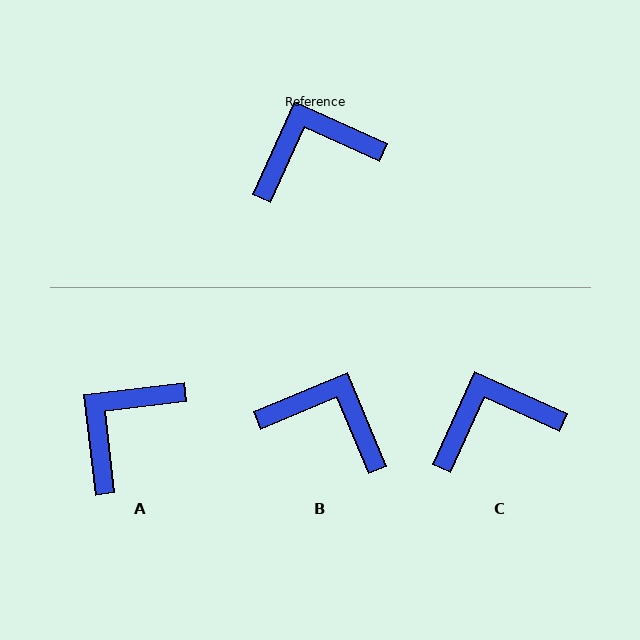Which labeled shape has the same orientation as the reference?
C.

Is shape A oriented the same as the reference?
No, it is off by about 31 degrees.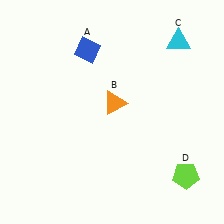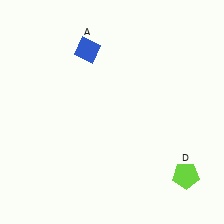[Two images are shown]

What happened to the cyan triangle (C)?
The cyan triangle (C) was removed in Image 2. It was in the top-right area of Image 1.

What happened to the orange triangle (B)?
The orange triangle (B) was removed in Image 2. It was in the top-right area of Image 1.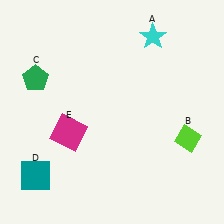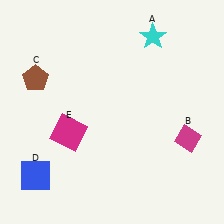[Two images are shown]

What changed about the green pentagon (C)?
In Image 1, C is green. In Image 2, it changed to brown.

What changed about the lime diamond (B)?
In Image 1, B is lime. In Image 2, it changed to magenta.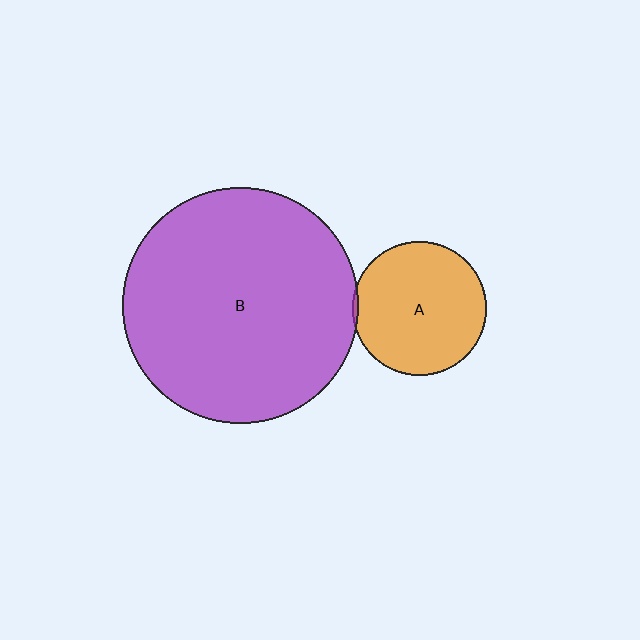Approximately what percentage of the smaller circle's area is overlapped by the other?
Approximately 5%.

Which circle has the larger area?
Circle B (purple).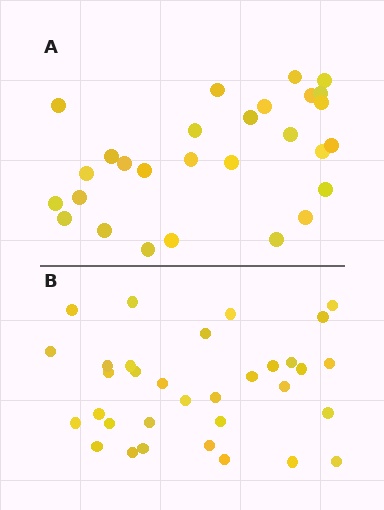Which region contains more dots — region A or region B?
Region B (the bottom region) has more dots.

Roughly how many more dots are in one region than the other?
Region B has about 5 more dots than region A.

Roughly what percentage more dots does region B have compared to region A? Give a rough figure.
About 20% more.